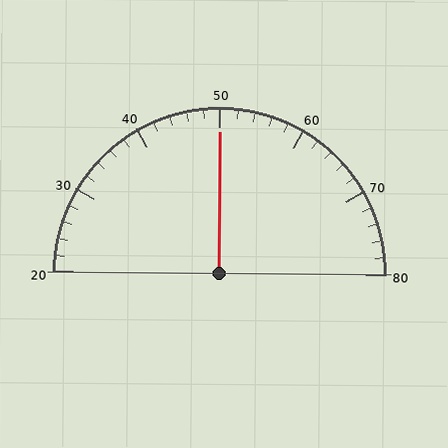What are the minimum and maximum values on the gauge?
The gauge ranges from 20 to 80.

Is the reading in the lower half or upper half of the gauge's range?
The reading is in the upper half of the range (20 to 80).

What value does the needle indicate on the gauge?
The needle indicates approximately 50.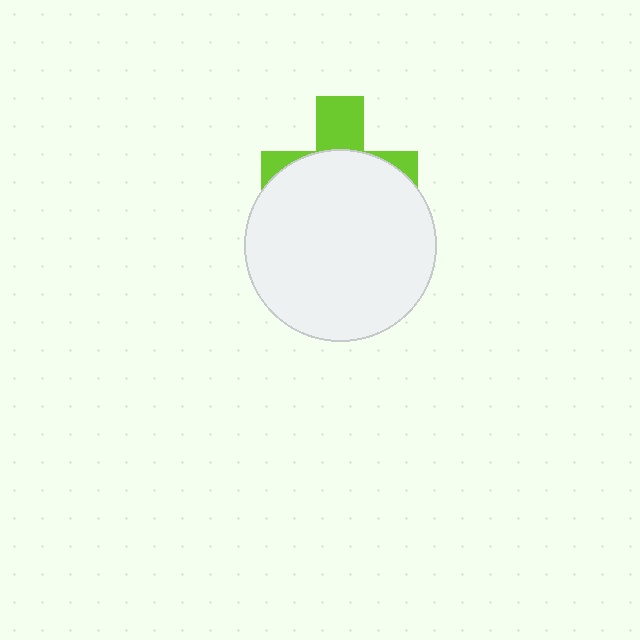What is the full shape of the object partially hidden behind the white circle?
The partially hidden object is a lime cross.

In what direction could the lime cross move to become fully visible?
The lime cross could move up. That would shift it out from behind the white circle entirely.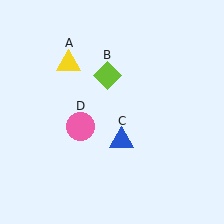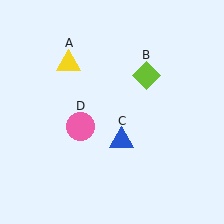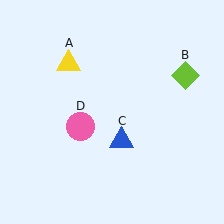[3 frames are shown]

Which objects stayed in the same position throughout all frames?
Yellow triangle (object A) and blue triangle (object C) and pink circle (object D) remained stationary.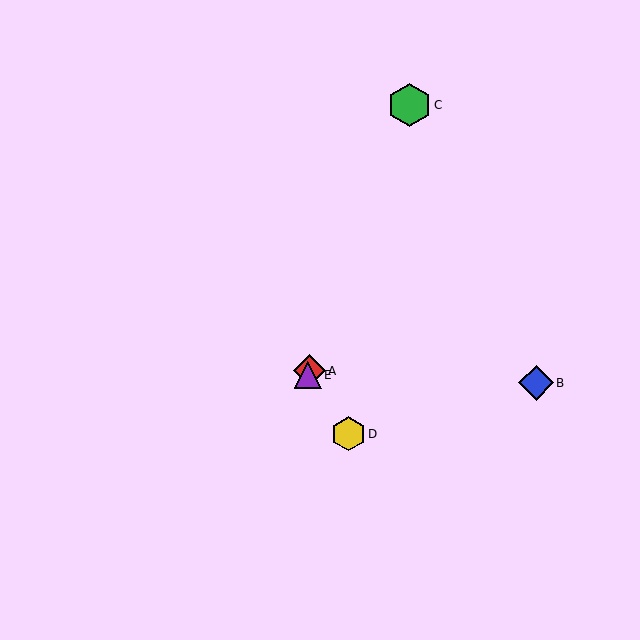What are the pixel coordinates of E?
Object E is at (308, 375).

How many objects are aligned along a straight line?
3 objects (A, C, E) are aligned along a straight line.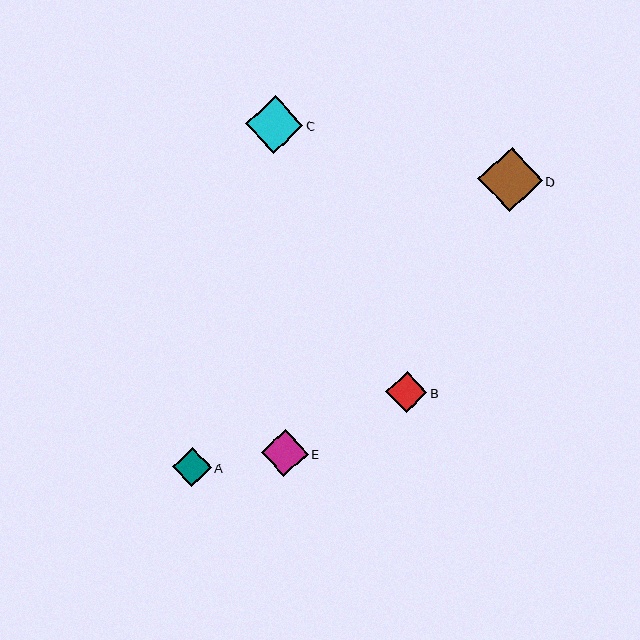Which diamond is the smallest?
Diamond A is the smallest with a size of approximately 39 pixels.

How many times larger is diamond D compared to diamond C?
Diamond D is approximately 1.1 times the size of diamond C.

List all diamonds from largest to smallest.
From largest to smallest: D, C, E, B, A.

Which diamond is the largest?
Diamond D is the largest with a size of approximately 64 pixels.